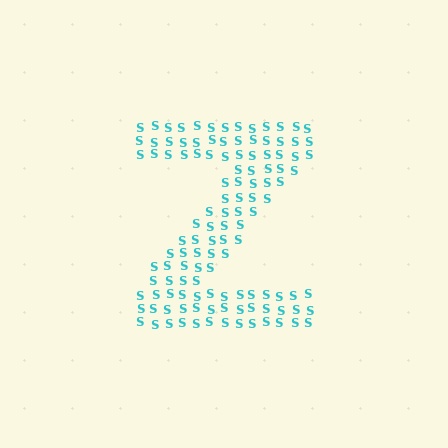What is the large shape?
The large shape is the letter Z.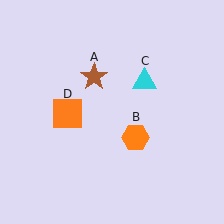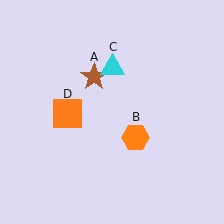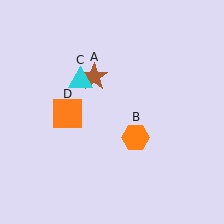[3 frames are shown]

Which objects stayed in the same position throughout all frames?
Brown star (object A) and orange hexagon (object B) and orange square (object D) remained stationary.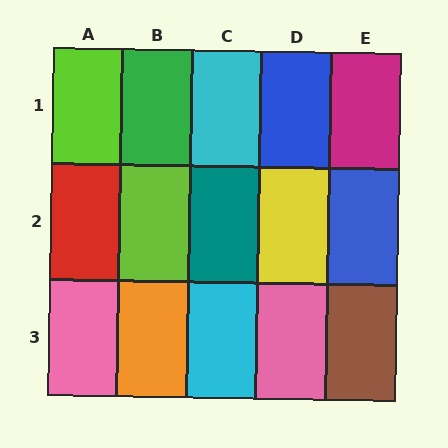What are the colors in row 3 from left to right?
Pink, orange, cyan, pink, brown.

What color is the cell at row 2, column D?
Yellow.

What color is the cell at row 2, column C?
Teal.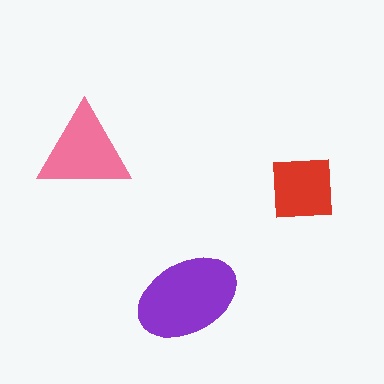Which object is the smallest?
The red square.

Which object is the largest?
The purple ellipse.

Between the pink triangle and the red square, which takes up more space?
The pink triangle.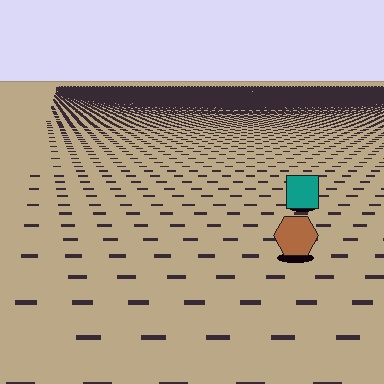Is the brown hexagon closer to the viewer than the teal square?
Yes. The brown hexagon is closer — you can tell from the texture gradient: the ground texture is coarser near it.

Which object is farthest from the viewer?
The teal square is farthest from the viewer. It appears smaller and the ground texture around it is denser.